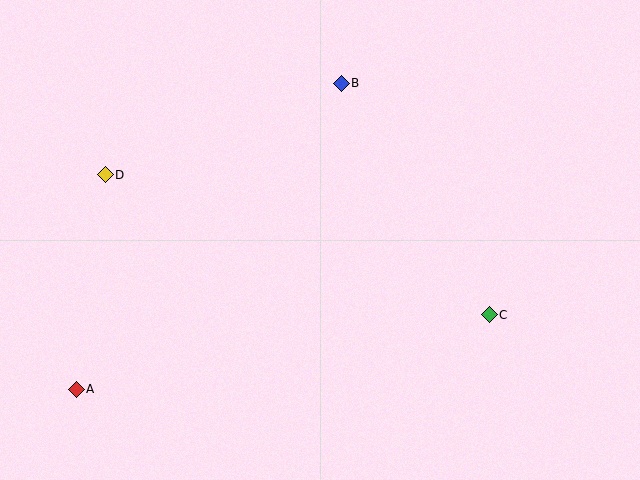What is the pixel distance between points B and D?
The distance between B and D is 253 pixels.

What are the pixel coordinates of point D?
Point D is at (105, 175).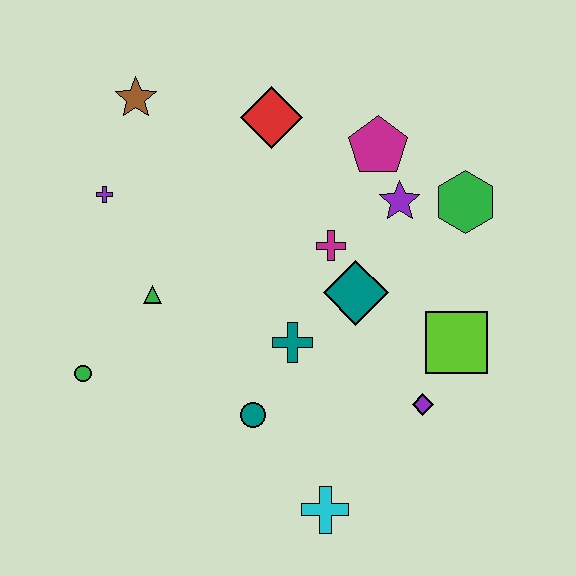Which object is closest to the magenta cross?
The teal diamond is closest to the magenta cross.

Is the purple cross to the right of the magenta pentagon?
No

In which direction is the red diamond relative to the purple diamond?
The red diamond is above the purple diamond.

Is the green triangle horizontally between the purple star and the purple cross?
Yes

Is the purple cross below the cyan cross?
No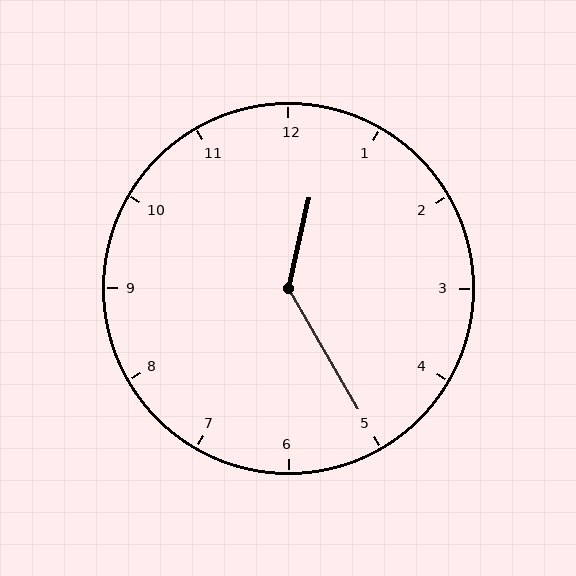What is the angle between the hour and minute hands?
Approximately 138 degrees.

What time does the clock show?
12:25.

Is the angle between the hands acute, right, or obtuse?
It is obtuse.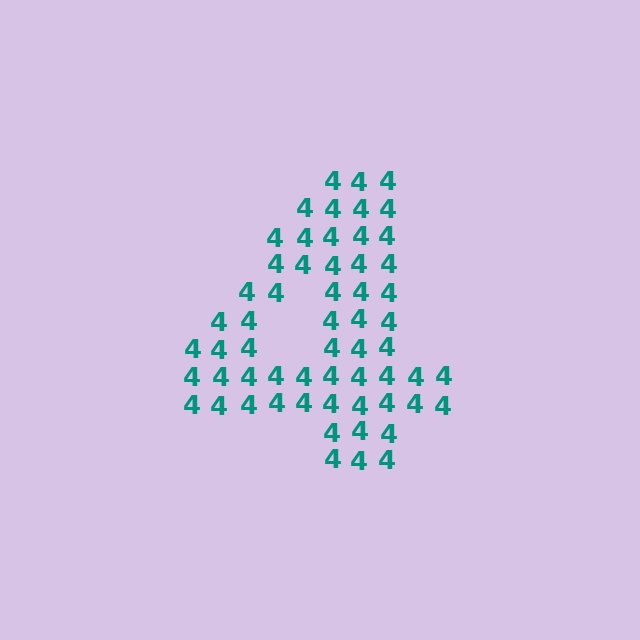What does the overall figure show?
The overall figure shows the digit 4.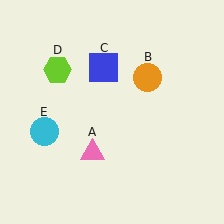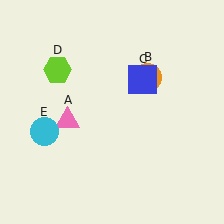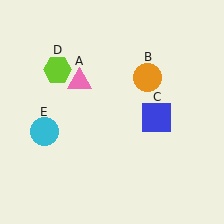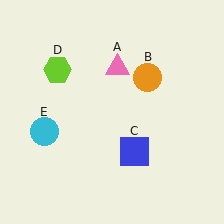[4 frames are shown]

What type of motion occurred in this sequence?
The pink triangle (object A), blue square (object C) rotated clockwise around the center of the scene.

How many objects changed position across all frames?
2 objects changed position: pink triangle (object A), blue square (object C).